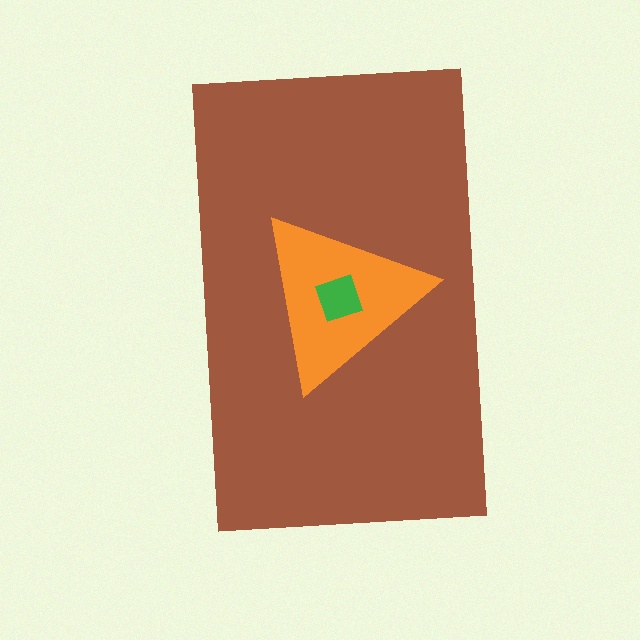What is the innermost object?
The green diamond.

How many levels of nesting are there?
3.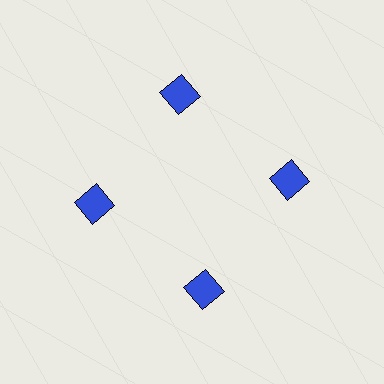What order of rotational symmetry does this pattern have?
This pattern has 4-fold rotational symmetry.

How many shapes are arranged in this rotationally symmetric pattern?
There are 4 shapes, arranged in 4 groups of 1.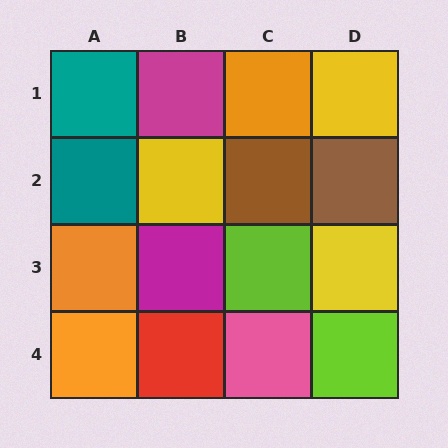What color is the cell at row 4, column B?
Red.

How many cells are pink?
1 cell is pink.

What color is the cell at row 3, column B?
Magenta.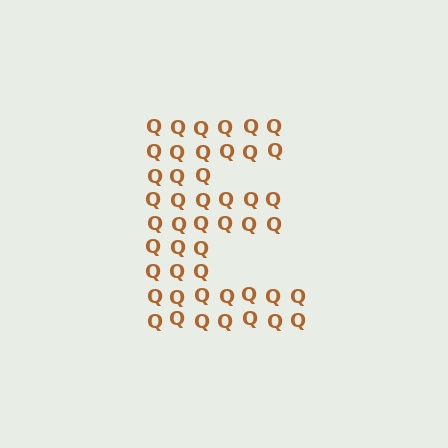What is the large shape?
The large shape is the letter E.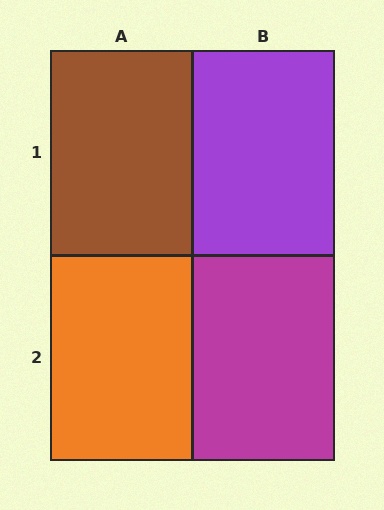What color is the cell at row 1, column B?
Purple.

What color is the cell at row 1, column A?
Brown.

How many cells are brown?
1 cell is brown.